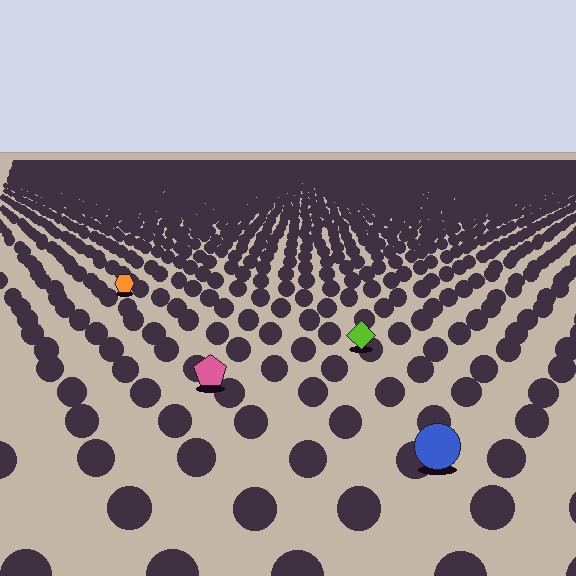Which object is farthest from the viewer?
The orange hexagon is farthest from the viewer. It appears smaller and the ground texture around it is denser.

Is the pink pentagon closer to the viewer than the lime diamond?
Yes. The pink pentagon is closer — you can tell from the texture gradient: the ground texture is coarser near it.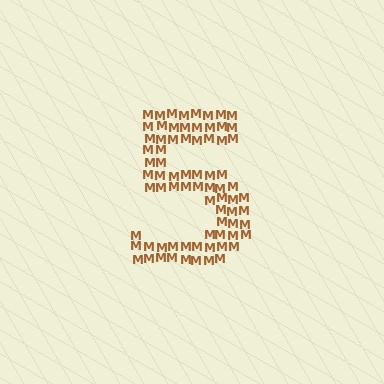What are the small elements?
The small elements are letter M's.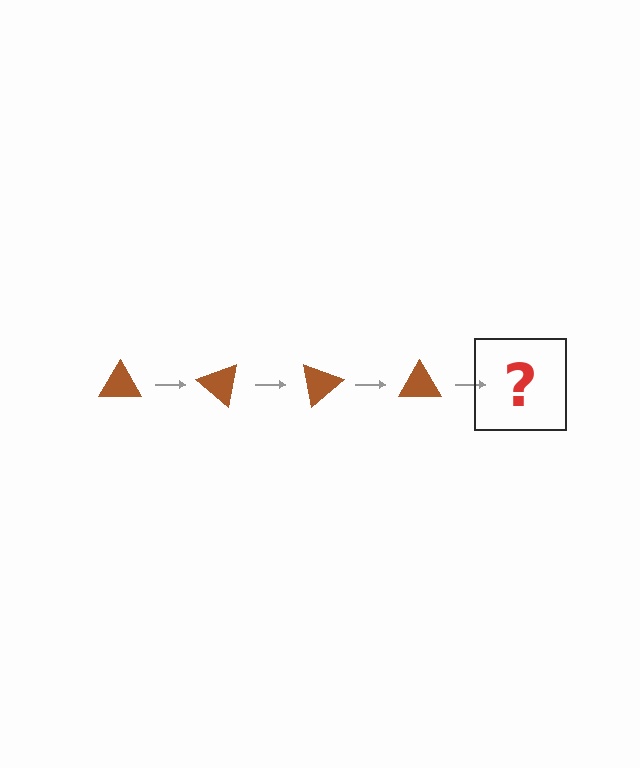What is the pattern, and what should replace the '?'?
The pattern is that the triangle rotates 40 degrees each step. The '?' should be a brown triangle rotated 160 degrees.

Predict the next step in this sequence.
The next step is a brown triangle rotated 160 degrees.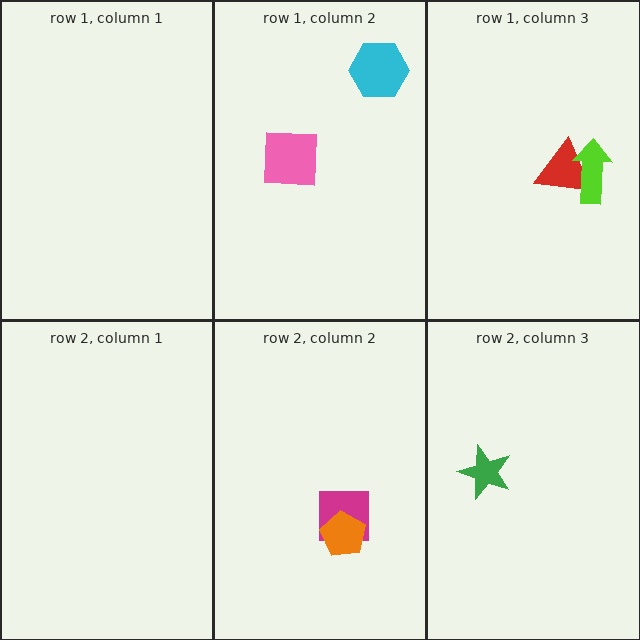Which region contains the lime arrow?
The row 1, column 3 region.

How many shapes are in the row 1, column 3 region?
2.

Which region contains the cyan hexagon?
The row 1, column 2 region.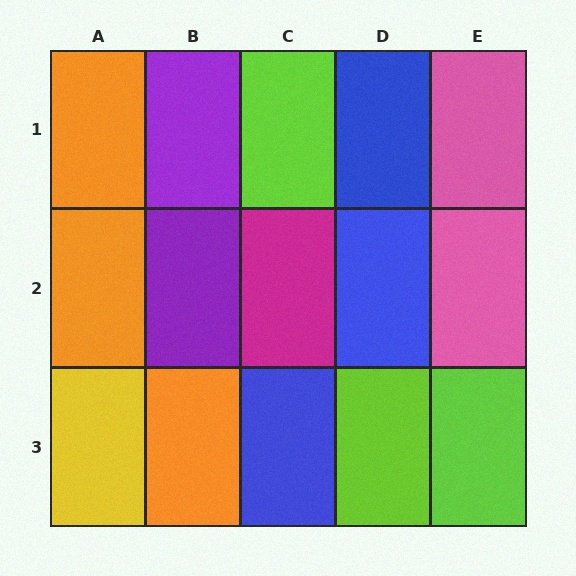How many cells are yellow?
1 cell is yellow.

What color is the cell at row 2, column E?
Pink.